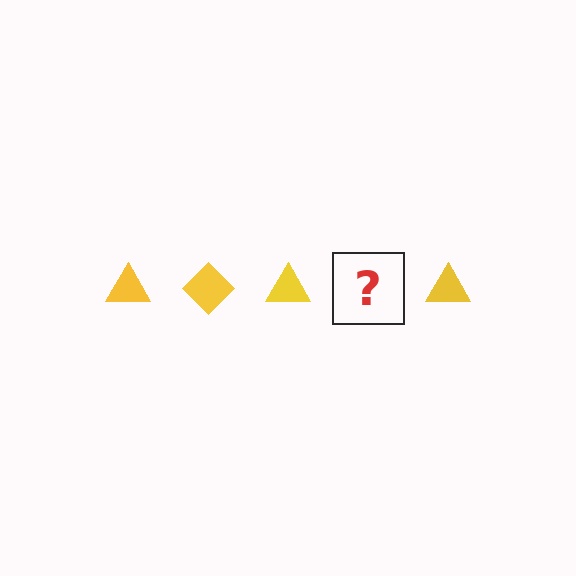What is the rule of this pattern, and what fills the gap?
The rule is that the pattern cycles through triangle, diamond shapes in yellow. The gap should be filled with a yellow diamond.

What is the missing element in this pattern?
The missing element is a yellow diamond.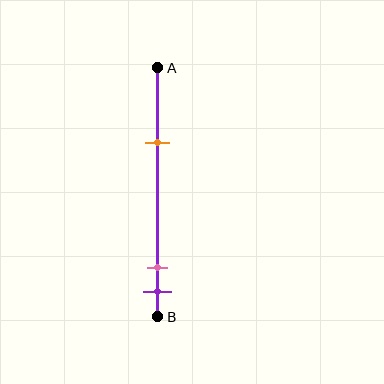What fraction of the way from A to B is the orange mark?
The orange mark is approximately 30% (0.3) of the way from A to B.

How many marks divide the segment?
There are 3 marks dividing the segment.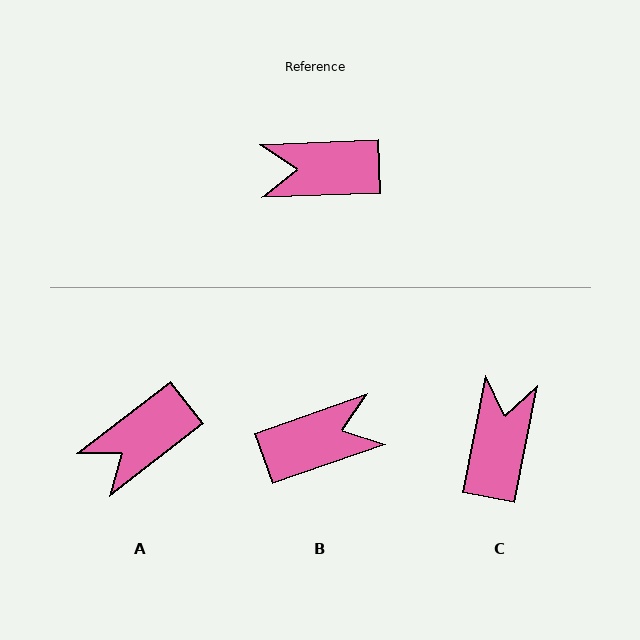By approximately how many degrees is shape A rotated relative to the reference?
Approximately 35 degrees counter-clockwise.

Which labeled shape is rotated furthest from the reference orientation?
B, about 163 degrees away.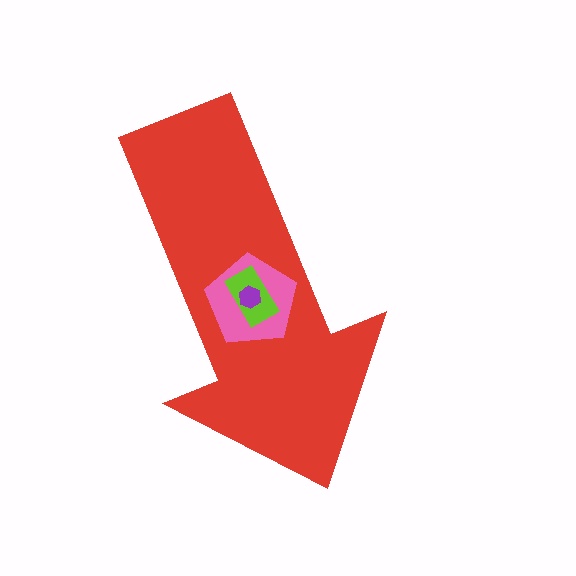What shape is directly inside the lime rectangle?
The purple hexagon.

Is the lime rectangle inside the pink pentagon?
Yes.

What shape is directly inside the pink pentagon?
The lime rectangle.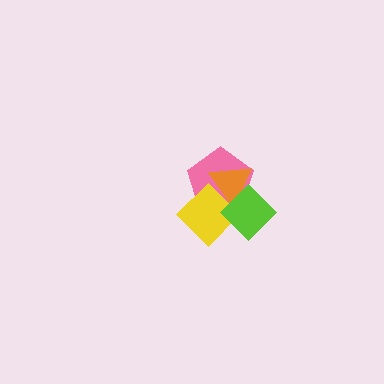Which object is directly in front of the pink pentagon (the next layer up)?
The yellow diamond is directly in front of the pink pentagon.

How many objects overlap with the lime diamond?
3 objects overlap with the lime diamond.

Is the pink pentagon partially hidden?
Yes, it is partially covered by another shape.